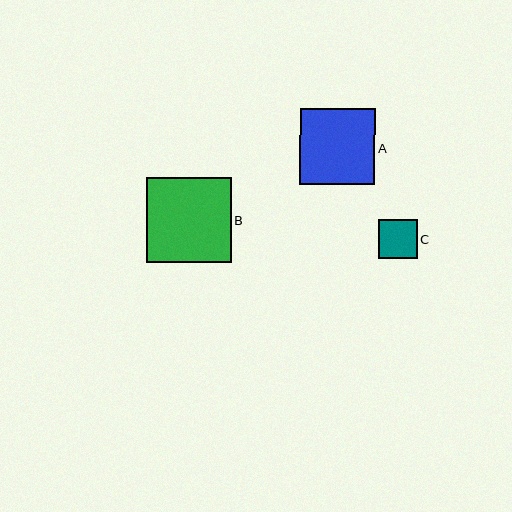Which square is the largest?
Square B is the largest with a size of approximately 85 pixels.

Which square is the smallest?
Square C is the smallest with a size of approximately 39 pixels.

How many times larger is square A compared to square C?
Square A is approximately 2.0 times the size of square C.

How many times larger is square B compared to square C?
Square B is approximately 2.2 times the size of square C.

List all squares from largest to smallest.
From largest to smallest: B, A, C.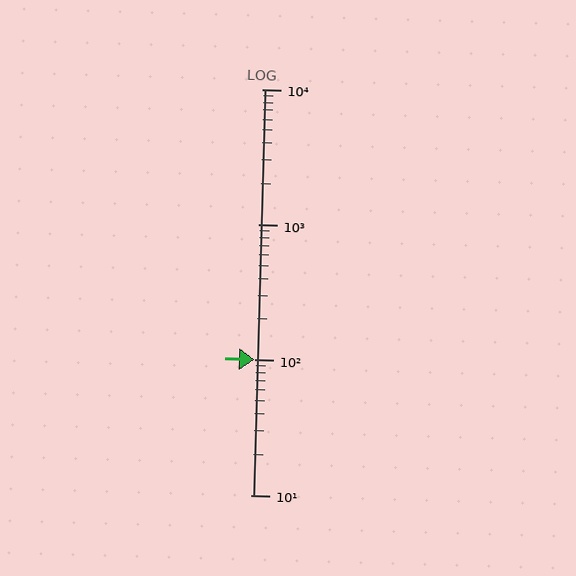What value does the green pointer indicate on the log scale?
The pointer indicates approximately 100.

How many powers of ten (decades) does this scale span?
The scale spans 3 decades, from 10 to 10000.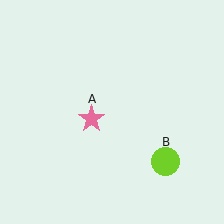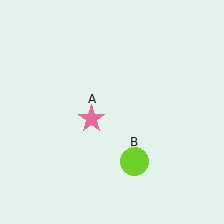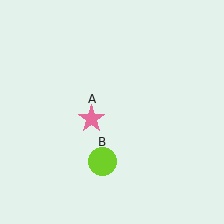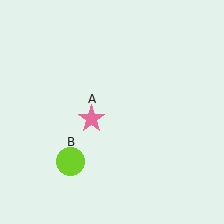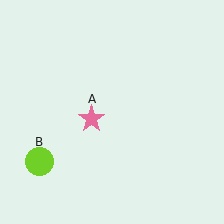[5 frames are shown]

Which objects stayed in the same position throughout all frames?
Pink star (object A) remained stationary.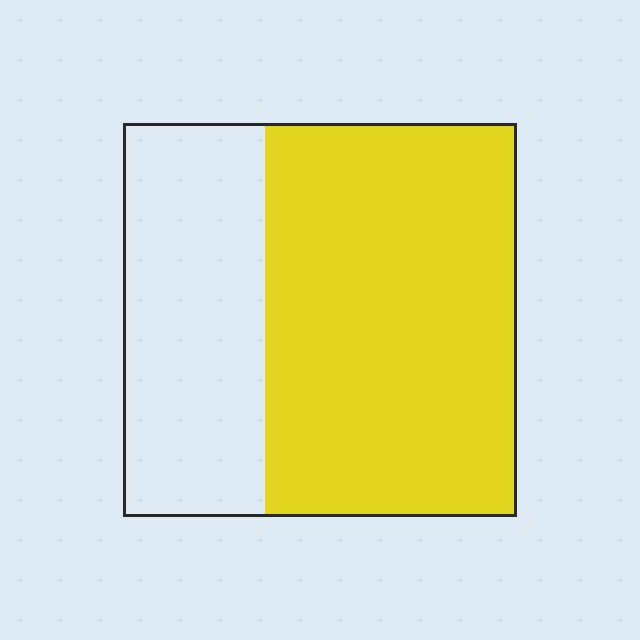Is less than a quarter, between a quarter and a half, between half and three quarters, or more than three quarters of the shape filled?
Between half and three quarters.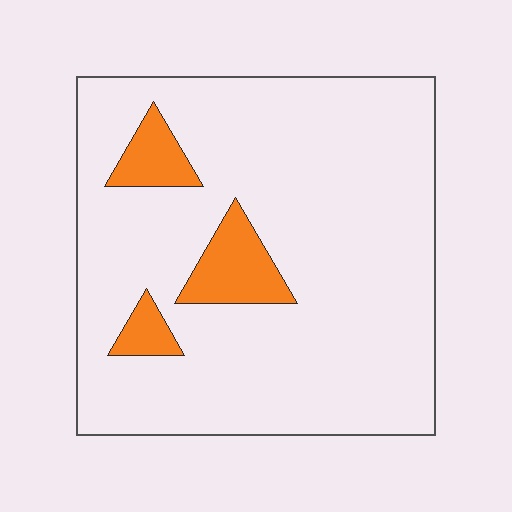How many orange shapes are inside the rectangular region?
3.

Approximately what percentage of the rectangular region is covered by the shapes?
Approximately 10%.